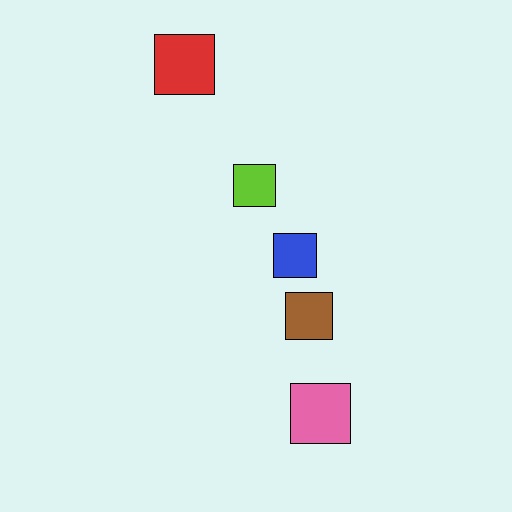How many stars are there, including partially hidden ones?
There are no stars.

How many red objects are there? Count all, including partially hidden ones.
There is 1 red object.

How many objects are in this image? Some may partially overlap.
There are 5 objects.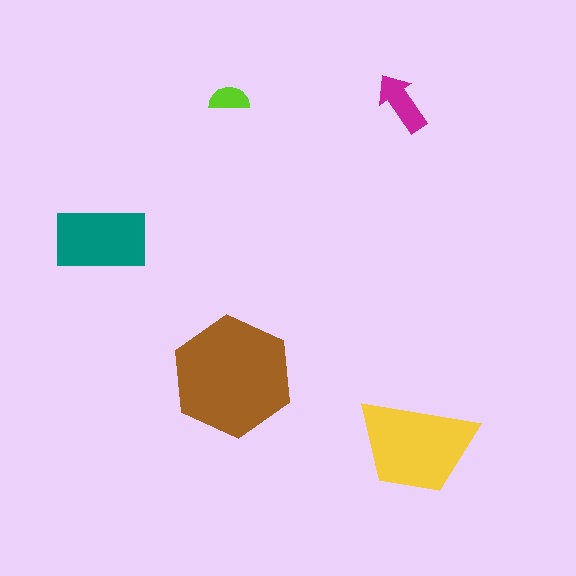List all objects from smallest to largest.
The lime semicircle, the magenta arrow, the teal rectangle, the yellow trapezoid, the brown hexagon.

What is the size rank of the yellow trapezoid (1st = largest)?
2nd.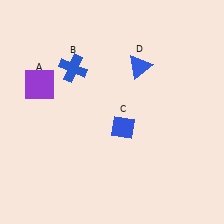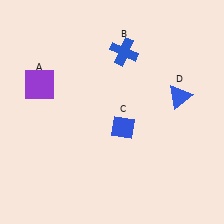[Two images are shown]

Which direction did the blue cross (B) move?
The blue cross (B) moved right.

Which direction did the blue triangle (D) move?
The blue triangle (D) moved right.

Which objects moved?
The objects that moved are: the blue cross (B), the blue triangle (D).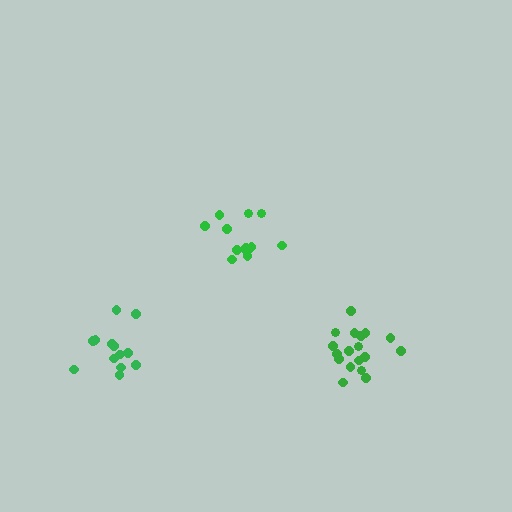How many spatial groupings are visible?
There are 3 spatial groupings.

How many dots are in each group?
Group 1: 13 dots, Group 2: 12 dots, Group 3: 18 dots (43 total).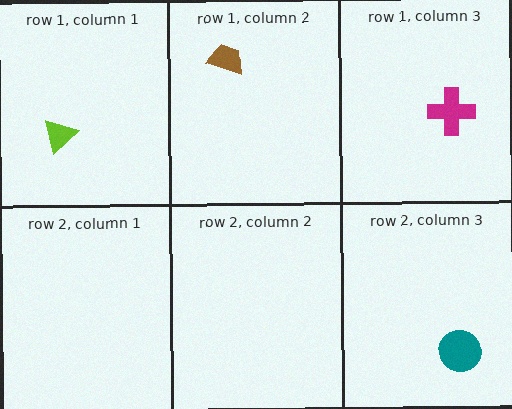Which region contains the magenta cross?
The row 1, column 3 region.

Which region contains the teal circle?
The row 2, column 3 region.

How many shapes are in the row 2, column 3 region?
1.